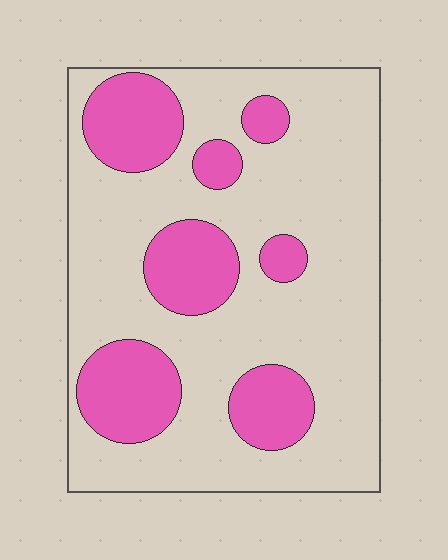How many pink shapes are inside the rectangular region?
7.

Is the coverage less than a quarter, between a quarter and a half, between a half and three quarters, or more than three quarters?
Between a quarter and a half.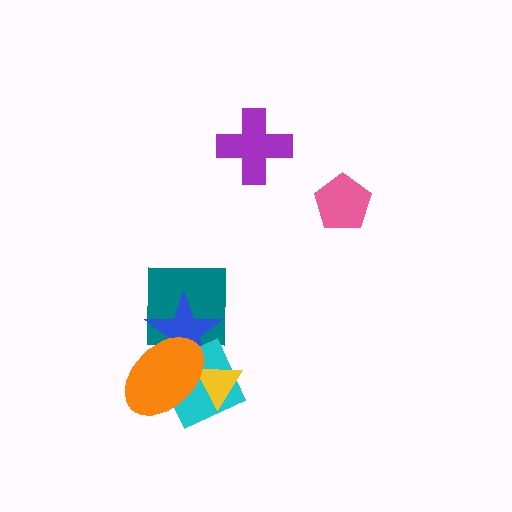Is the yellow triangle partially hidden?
Yes, it is partially covered by another shape.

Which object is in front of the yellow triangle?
The orange ellipse is in front of the yellow triangle.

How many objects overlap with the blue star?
3 objects overlap with the blue star.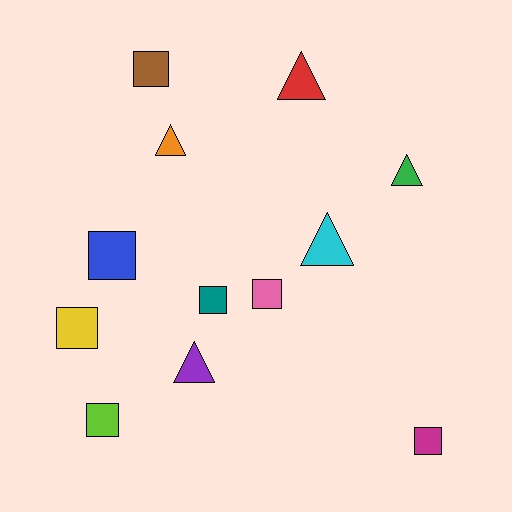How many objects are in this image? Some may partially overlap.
There are 12 objects.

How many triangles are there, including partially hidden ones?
There are 5 triangles.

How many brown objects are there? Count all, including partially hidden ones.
There is 1 brown object.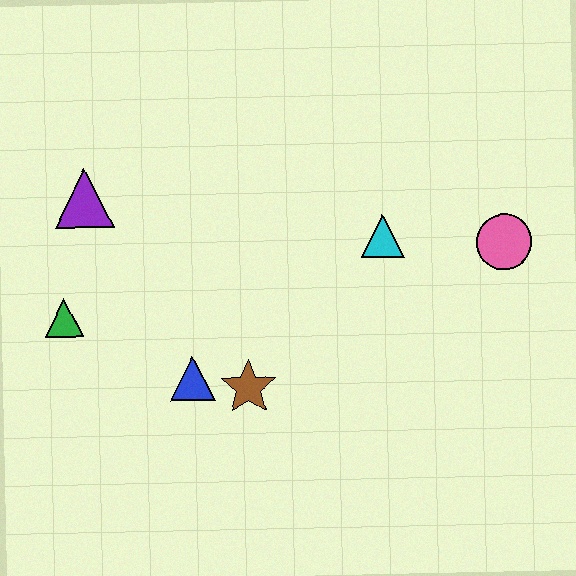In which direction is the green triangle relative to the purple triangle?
The green triangle is below the purple triangle.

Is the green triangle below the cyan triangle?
Yes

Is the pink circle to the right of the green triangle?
Yes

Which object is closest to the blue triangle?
The brown star is closest to the blue triangle.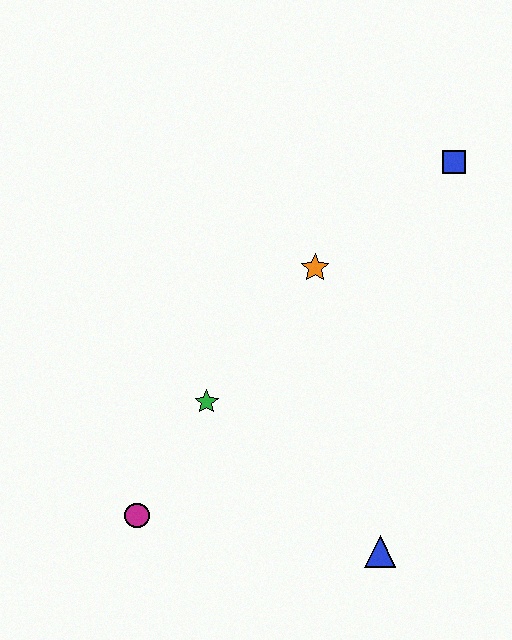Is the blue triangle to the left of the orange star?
No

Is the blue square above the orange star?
Yes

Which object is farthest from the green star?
The blue square is farthest from the green star.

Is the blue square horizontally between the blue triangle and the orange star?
No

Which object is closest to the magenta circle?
The green star is closest to the magenta circle.